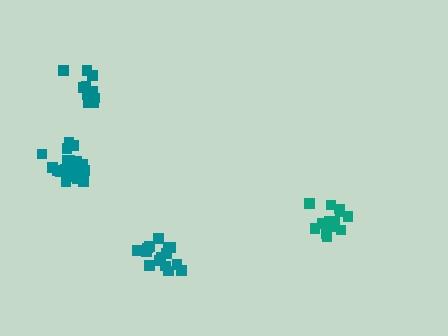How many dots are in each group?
Group 1: 14 dots, Group 2: 17 dots, Group 3: 17 dots, Group 4: 20 dots (68 total).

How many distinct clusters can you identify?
There are 4 distinct clusters.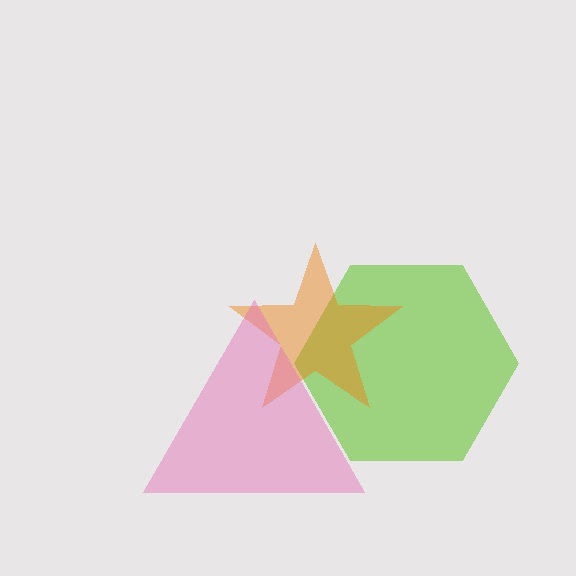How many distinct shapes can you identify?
There are 3 distinct shapes: a lime hexagon, an orange star, a pink triangle.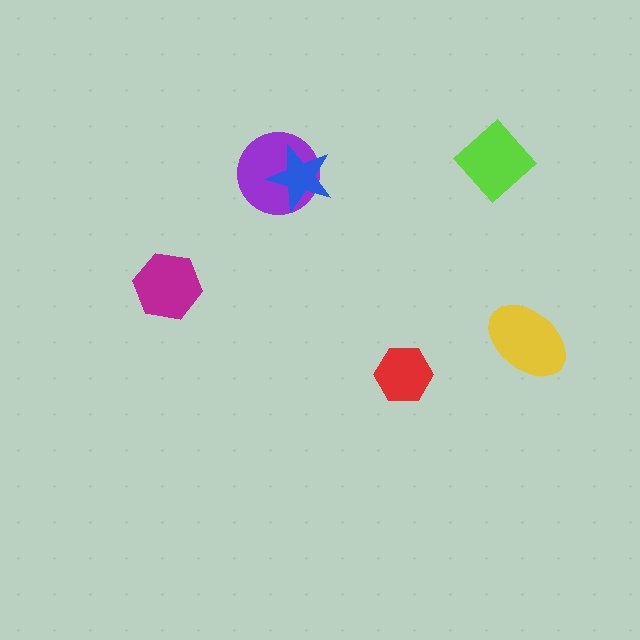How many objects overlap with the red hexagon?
0 objects overlap with the red hexagon.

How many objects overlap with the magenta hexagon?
0 objects overlap with the magenta hexagon.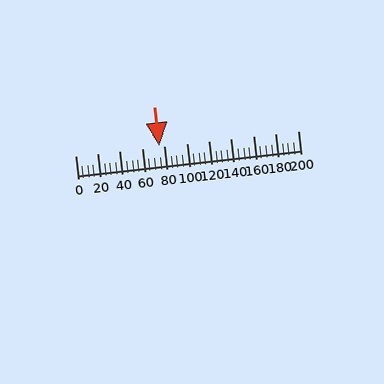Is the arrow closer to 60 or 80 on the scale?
The arrow is closer to 80.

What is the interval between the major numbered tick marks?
The major tick marks are spaced 20 units apart.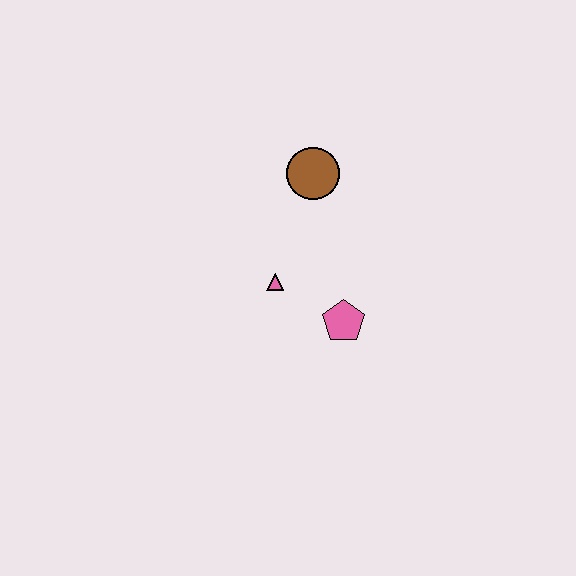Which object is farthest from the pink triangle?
The brown circle is farthest from the pink triangle.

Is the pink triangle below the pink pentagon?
No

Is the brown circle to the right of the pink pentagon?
No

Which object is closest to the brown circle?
The pink triangle is closest to the brown circle.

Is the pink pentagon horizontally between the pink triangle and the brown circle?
No